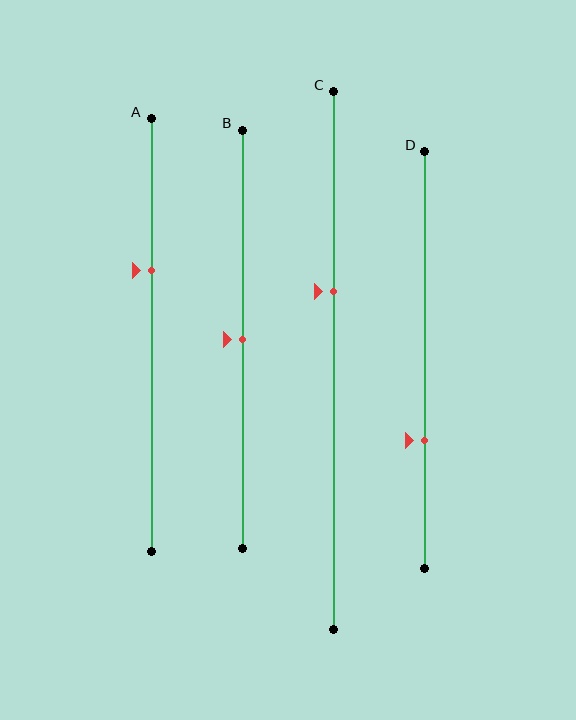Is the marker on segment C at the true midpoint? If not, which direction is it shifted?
No, the marker on segment C is shifted upward by about 13% of the segment length.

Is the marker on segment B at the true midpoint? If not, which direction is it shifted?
Yes, the marker on segment B is at the true midpoint.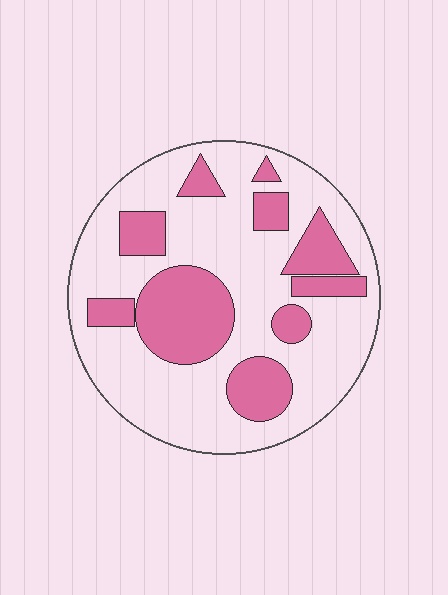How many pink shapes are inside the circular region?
10.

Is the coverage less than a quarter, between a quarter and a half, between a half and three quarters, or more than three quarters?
Between a quarter and a half.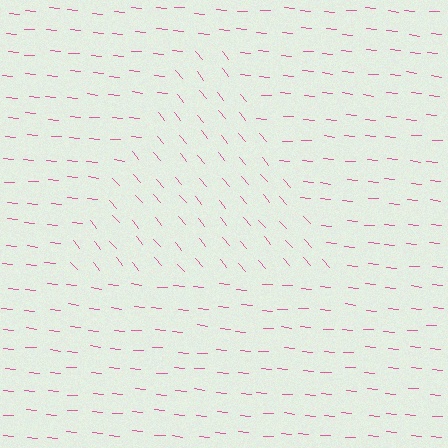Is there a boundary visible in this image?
Yes, there is a texture boundary formed by a change in line orientation.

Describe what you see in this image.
The image is filled with small pink line segments. A triangle region in the image has lines oriented differently from the surrounding lines, creating a visible texture boundary.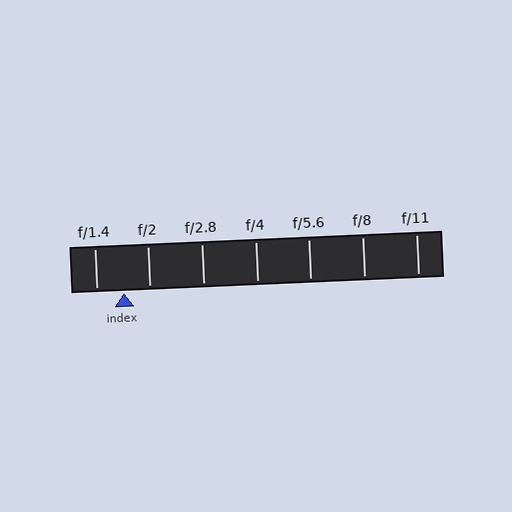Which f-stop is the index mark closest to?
The index mark is closest to f/2.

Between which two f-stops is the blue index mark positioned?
The index mark is between f/1.4 and f/2.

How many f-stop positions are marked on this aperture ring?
There are 7 f-stop positions marked.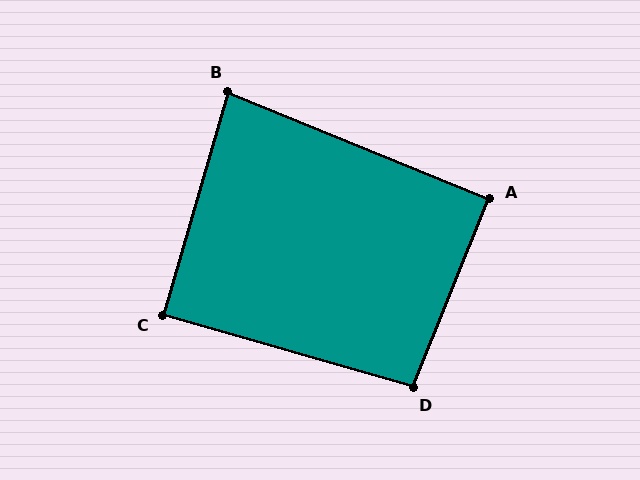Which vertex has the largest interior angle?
D, at approximately 96 degrees.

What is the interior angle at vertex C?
Approximately 90 degrees (approximately right).